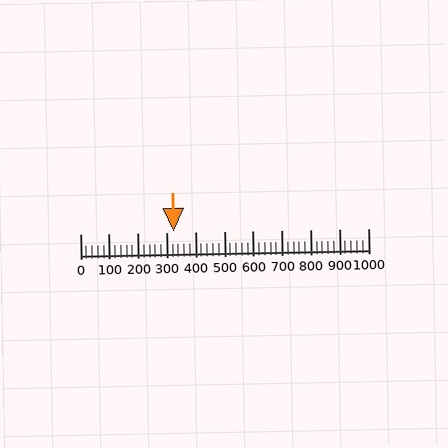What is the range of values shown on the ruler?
The ruler shows values from 0 to 1000.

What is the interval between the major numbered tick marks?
The major tick marks are spaced 100 units apart.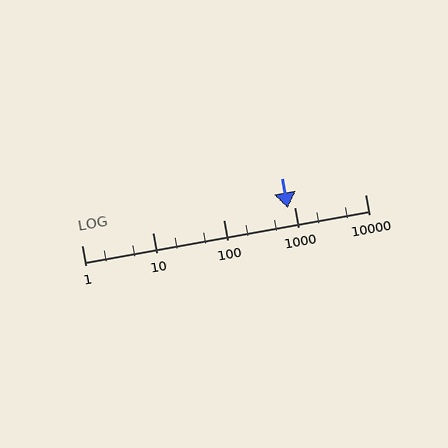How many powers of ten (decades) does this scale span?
The scale spans 4 decades, from 1 to 10000.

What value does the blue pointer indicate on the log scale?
The pointer indicates approximately 800.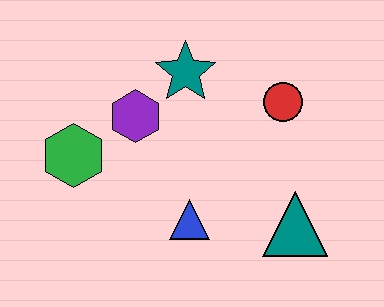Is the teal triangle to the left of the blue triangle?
No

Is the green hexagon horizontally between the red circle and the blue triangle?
No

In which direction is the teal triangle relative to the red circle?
The teal triangle is below the red circle.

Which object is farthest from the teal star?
The teal triangle is farthest from the teal star.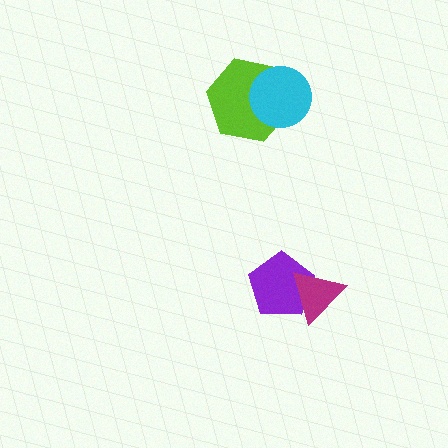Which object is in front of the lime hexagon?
The cyan circle is in front of the lime hexagon.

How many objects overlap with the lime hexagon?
1 object overlaps with the lime hexagon.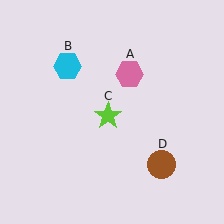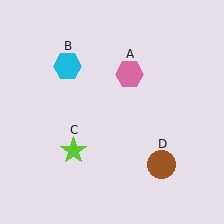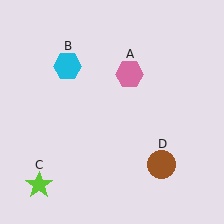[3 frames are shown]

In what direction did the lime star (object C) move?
The lime star (object C) moved down and to the left.